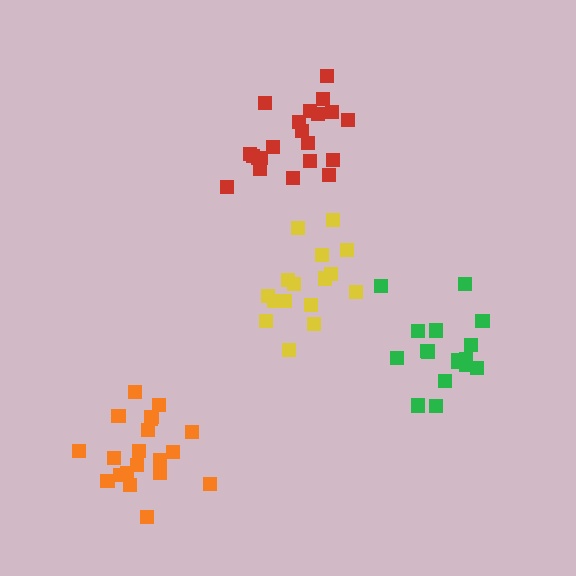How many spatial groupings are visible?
There are 4 spatial groupings.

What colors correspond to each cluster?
The clusters are colored: red, yellow, orange, green.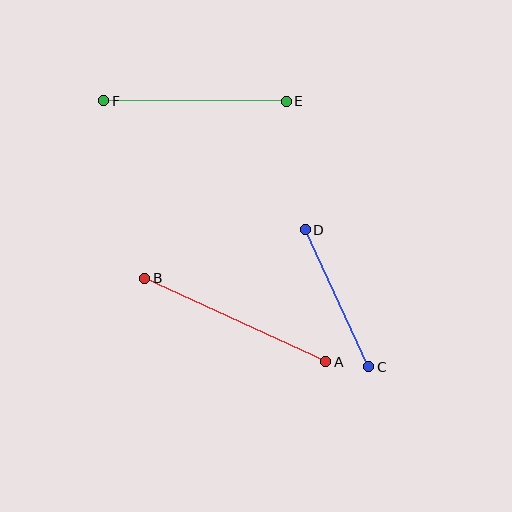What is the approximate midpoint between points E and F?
The midpoint is at approximately (195, 101) pixels.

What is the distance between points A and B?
The distance is approximately 200 pixels.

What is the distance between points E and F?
The distance is approximately 183 pixels.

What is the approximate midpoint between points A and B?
The midpoint is at approximately (235, 320) pixels.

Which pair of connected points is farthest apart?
Points A and B are farthest apart.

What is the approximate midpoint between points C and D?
The midpoint is at approximately (337, 298) pixels.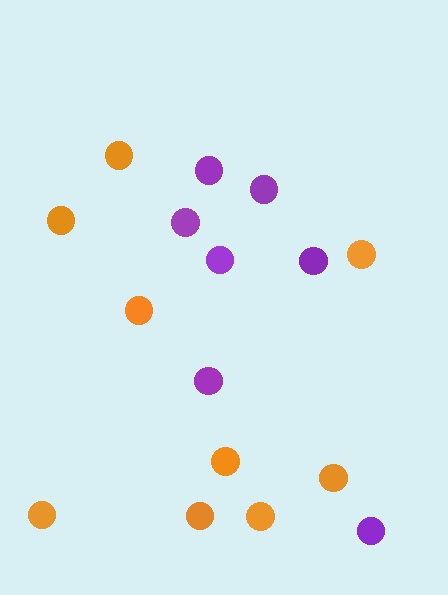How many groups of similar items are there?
There are 2 groups: one group of purple circles (7) and one group of orange circles (9).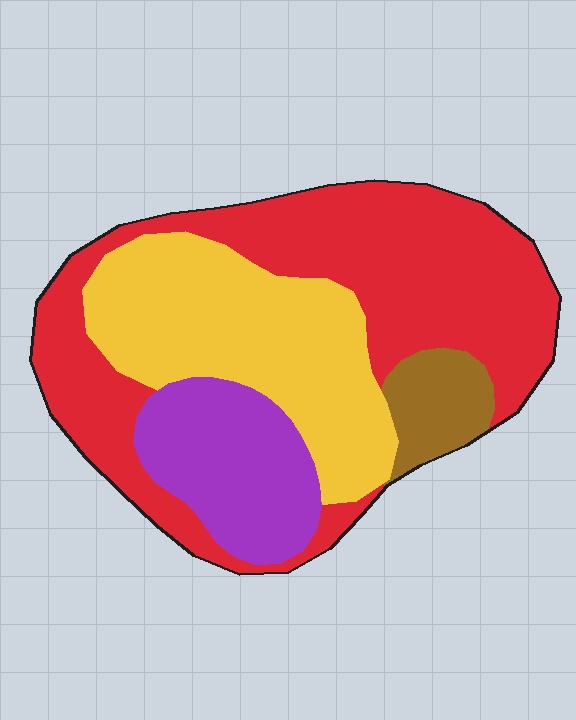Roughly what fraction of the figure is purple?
Purple covers roughly 15% of the figure.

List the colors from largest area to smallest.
From largest to smallest: red, yellow, purple, brown.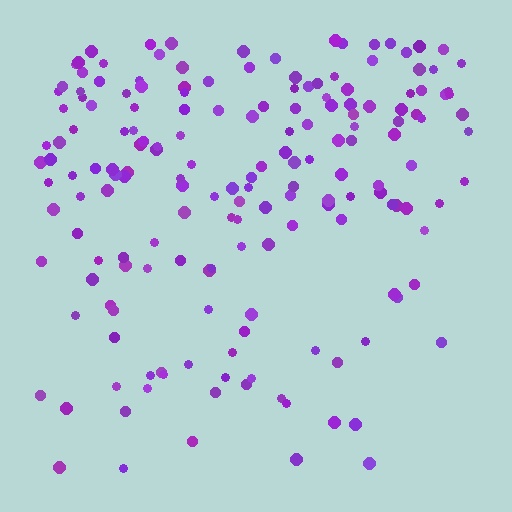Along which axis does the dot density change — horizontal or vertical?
Vertical.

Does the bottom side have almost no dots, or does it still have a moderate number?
Still a moderate number, just noticeably fewer than the top.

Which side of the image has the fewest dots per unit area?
The bottom.